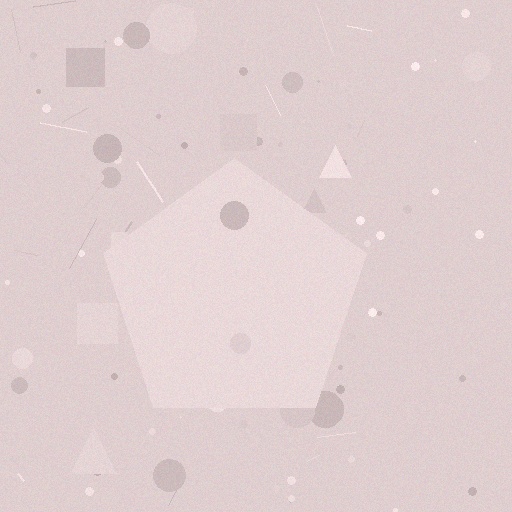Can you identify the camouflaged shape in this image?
The camouflaged shape is a pentagon.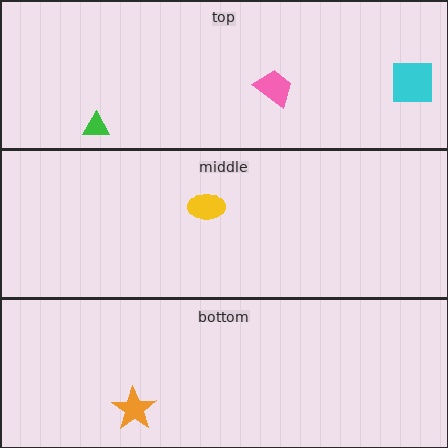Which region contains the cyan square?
The top region.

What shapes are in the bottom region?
The orange star.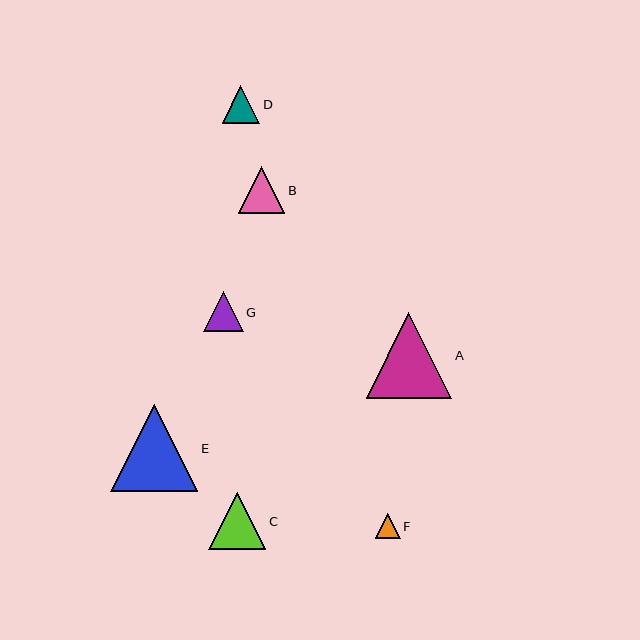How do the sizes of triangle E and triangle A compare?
Triangle E and triangle A are approximately the same size.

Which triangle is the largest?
Triangle E is the largest with a size of approximately 88 pixels.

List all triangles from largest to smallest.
From largest to smallest: E, A, C, B, G, D, F.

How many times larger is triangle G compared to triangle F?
Triangle G is approximately 1.6 times the size of triangle F.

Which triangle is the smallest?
Triangle F is the smallest with a size of approximately 25 pixels.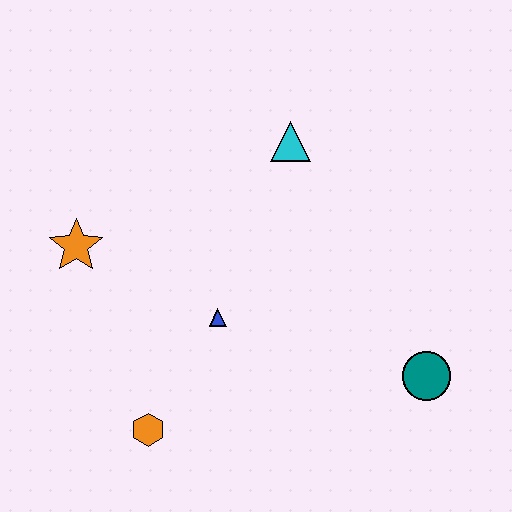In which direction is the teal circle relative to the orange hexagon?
The teal circle is to the right of the orange hexagon.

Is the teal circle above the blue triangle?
No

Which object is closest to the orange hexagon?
The blue triangle is closest to the orange hexagon.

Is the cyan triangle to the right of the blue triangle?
Yes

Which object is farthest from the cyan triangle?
The orange hexagon is farthest from the cyan triangle.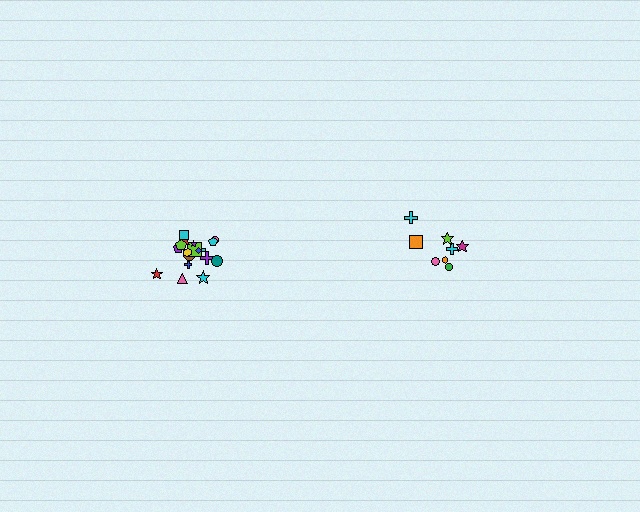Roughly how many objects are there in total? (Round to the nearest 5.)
Roughly 25 objects in total.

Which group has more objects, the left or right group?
The left group.